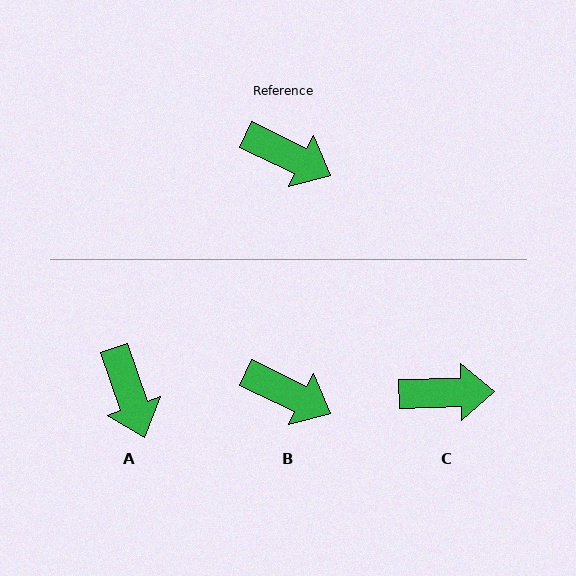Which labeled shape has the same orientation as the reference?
B.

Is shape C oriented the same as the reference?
No, it is off by about 27 degrees.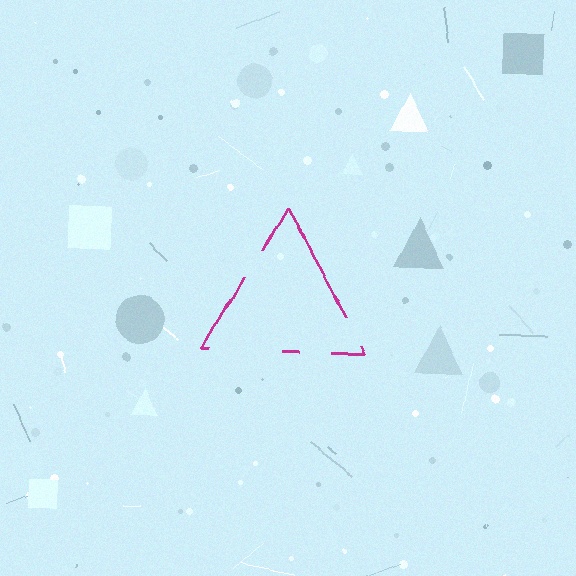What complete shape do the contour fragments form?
The contour fragments form a triangle.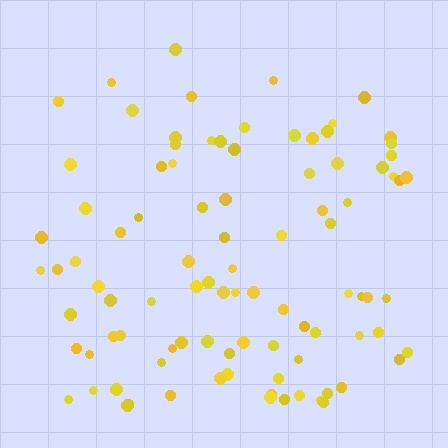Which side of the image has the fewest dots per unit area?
The top.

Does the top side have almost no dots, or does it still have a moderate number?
Still a moderate number, just noticeably fewer than the bottom.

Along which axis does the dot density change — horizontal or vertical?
Vertical.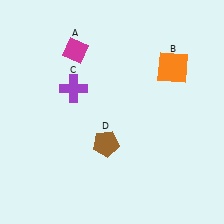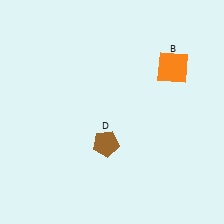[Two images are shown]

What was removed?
The purple cross (C), the magenta diamond (A) were removed in Image 2.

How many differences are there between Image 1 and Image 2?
There are 2 differences between the two images.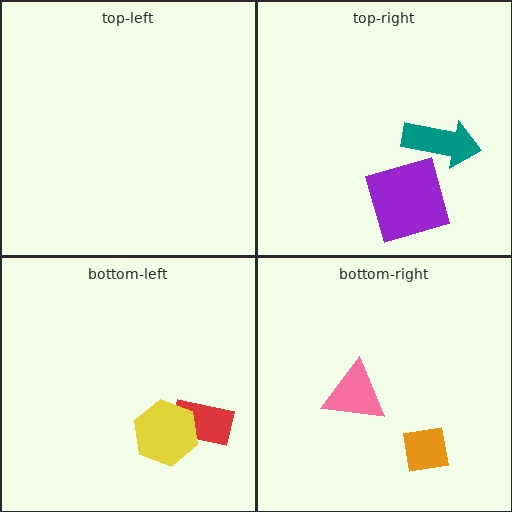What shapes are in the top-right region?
The teal arrow, the purple square.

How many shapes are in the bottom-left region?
2.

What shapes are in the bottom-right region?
The pink triangle, the orange square.